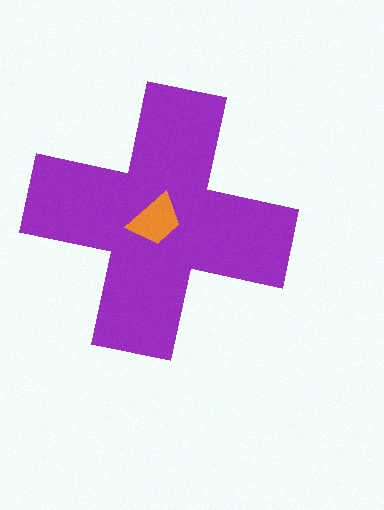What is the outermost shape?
The purple cross.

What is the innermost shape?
The orange trapezoid.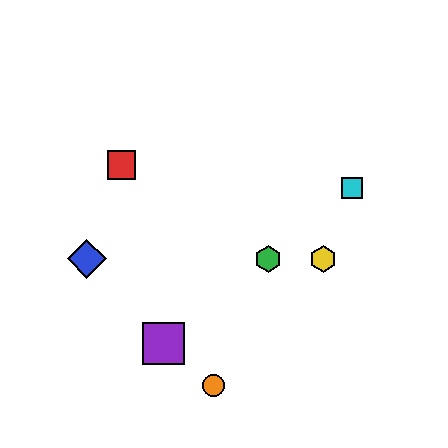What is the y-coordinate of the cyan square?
The cyan square is at y≈188.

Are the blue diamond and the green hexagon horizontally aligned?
Yes, both are at y≈259.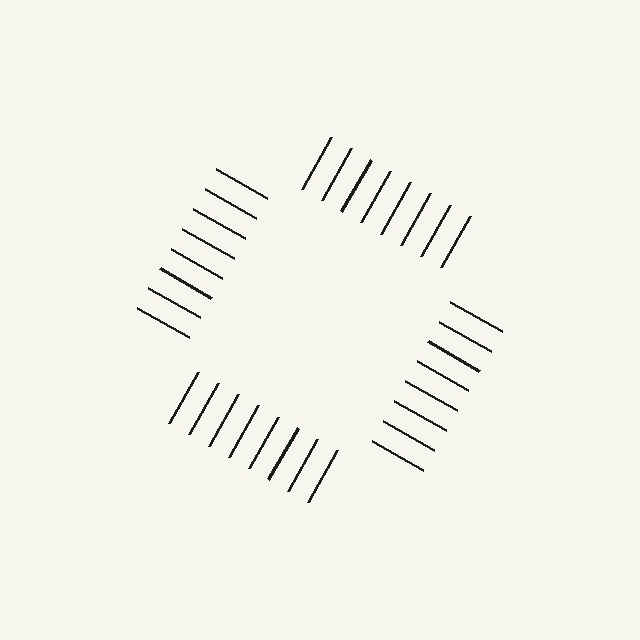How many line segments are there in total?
32 — 8 along each of the 4 edges.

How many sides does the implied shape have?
4 sides — the line-ends trace a square.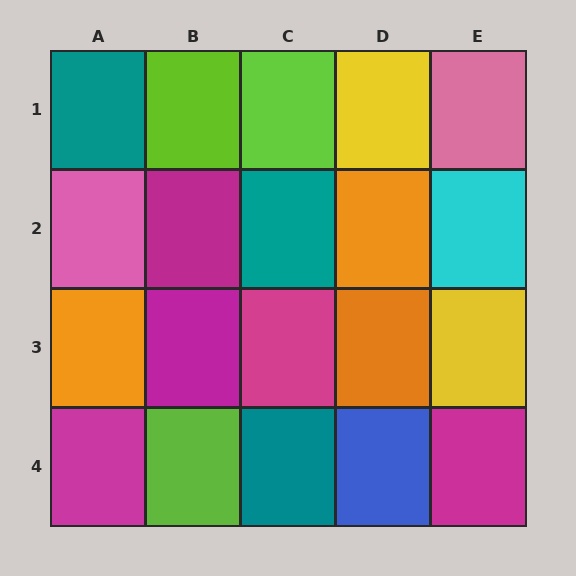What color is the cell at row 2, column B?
Magenta.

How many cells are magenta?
5 cells are magenta.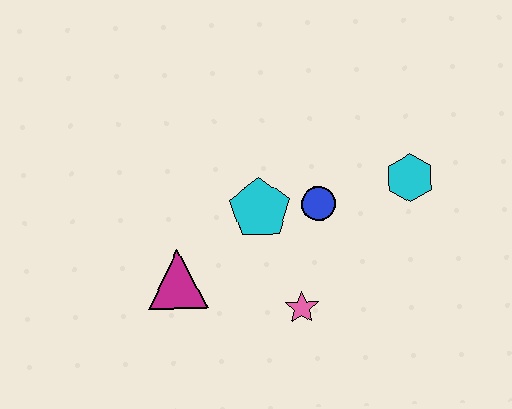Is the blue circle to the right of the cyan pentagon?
Yes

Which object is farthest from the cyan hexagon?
The magenta triangle is farthest from the cyan hexagon.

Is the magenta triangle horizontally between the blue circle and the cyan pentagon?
No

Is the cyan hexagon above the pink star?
Yes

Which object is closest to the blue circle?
The cyan pentagon is closest to the blue circle.